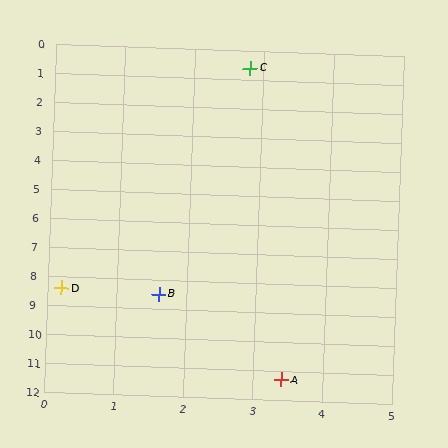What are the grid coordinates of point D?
Point D is at approximately (0.2, 8.4).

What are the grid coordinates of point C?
Point C is at approximately (2.8, 0.6).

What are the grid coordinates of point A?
Point A is at approximately (3.4, 11.3).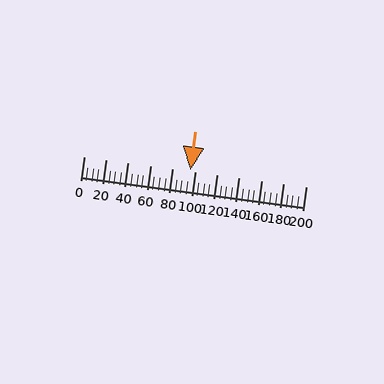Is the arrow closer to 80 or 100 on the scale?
The arrow is closer to 100.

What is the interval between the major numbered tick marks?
The major tick marks are spaced 20 units apart.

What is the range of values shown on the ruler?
The ruler shows values from 0 to 200.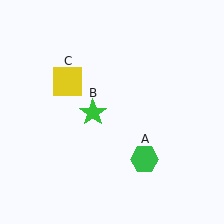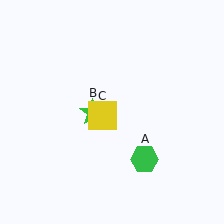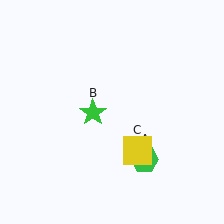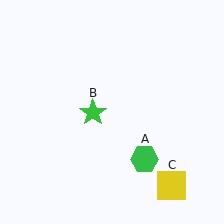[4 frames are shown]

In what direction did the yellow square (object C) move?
The yellow square (object C) moved down and to the right.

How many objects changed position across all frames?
1 object changed position: yellow square (object C).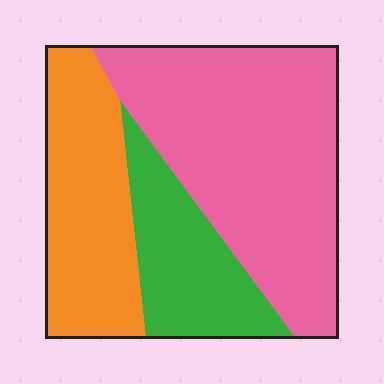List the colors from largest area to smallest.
From largest to smallest: pink, orange, green.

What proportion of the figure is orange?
Orange takes up about one quarter (1/4) of the figure.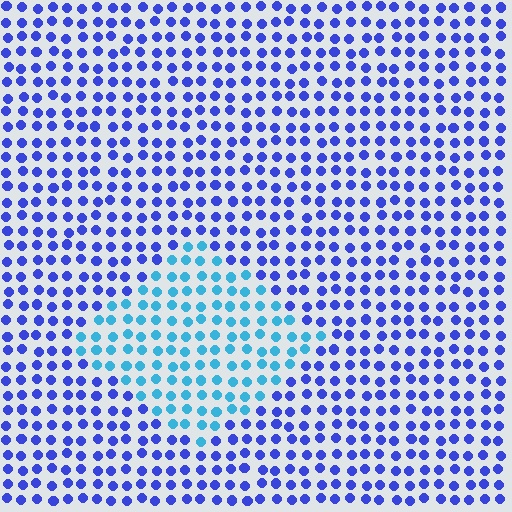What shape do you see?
I see a diamond.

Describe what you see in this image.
The image is filled with small blue elements in a uniform arrangement. A diamond-shaped region is visible where the elements are tinted to a slightly different hue, forming a subtle color boundary.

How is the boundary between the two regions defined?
The boundary is defined purely by a slight shift in hue (about 42 degrees). Spacing, size, and orientation are identical on both sides.